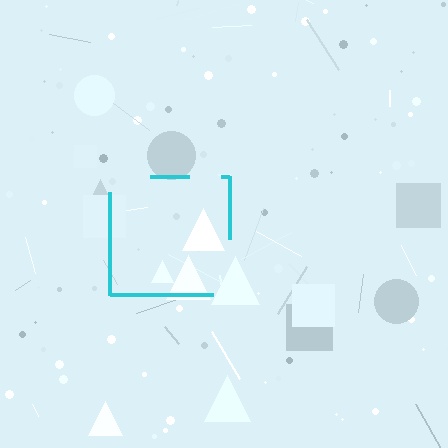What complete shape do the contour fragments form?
The contour fragments form a square.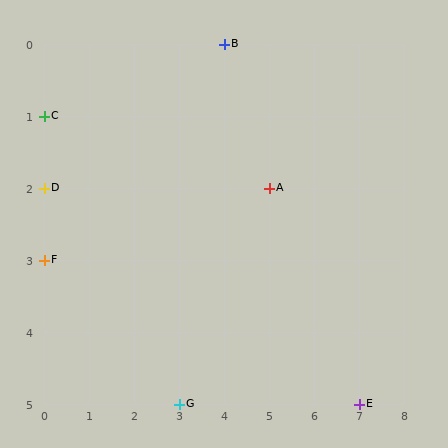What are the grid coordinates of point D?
Point D is at grid coordinates (0, 2).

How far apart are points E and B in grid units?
Points E and B are 3 columns and 5 rows apart (about 5.8 grid units diagonally).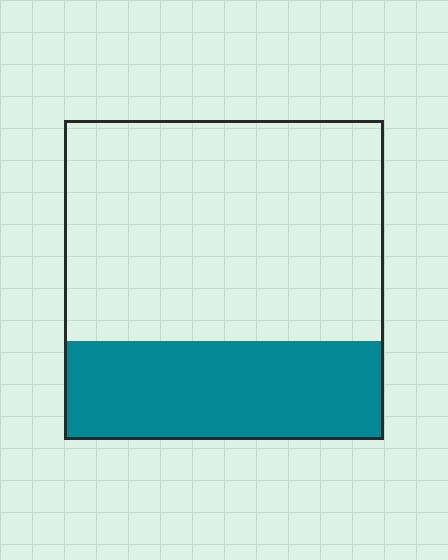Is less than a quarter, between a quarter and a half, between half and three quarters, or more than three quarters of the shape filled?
Between a quarter and a half.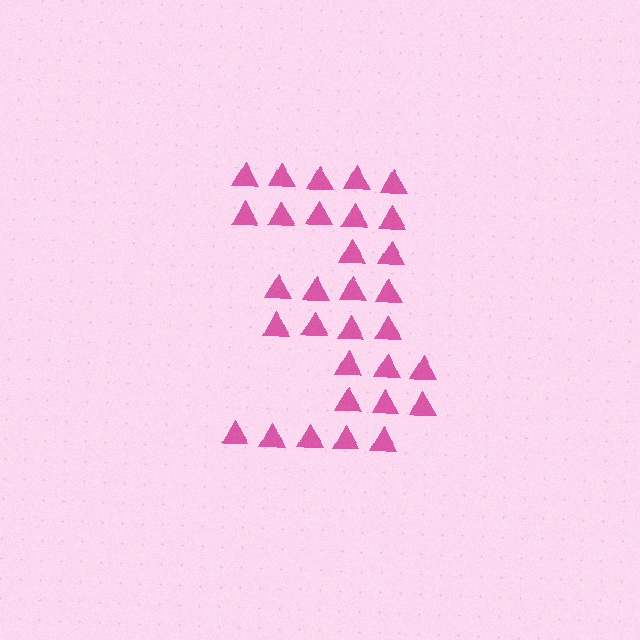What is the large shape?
The large shape is the digit 3.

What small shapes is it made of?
It is made of small triangles.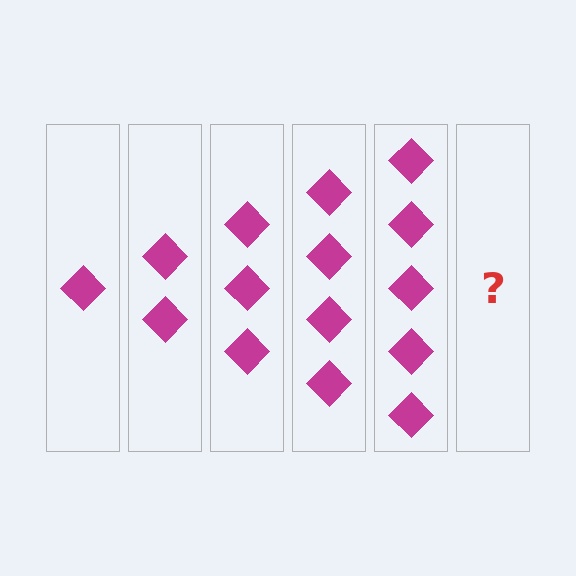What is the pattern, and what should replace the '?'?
The pattern is that each step adds one more diamond. The '?' should be 6 diamonds.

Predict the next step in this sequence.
The next step is 6 diamonds.